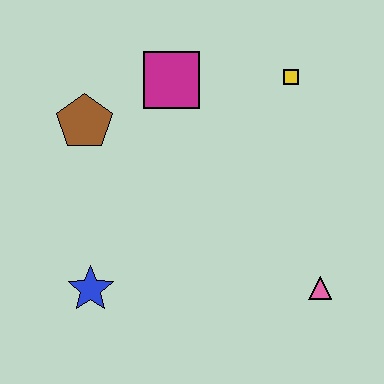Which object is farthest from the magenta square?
The pink triangle is farthest from the magenta square.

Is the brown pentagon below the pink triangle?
No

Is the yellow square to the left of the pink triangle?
Yes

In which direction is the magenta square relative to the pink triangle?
The magenta square is above the pink triangle.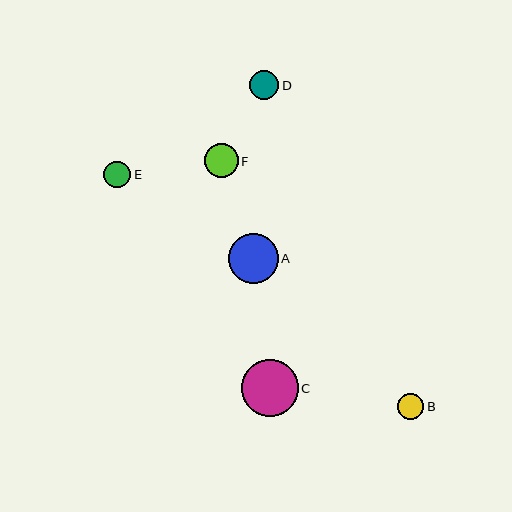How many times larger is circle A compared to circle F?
Circle A is approximately 1.5 times the size of circle F.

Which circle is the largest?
Circle C is the largest with a size of approximately 57 pixels.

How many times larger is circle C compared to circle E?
Circle C is approximately 2.1 times the size of circle E.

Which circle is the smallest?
Circle B is the smallest with a size of approximately 26 pixels.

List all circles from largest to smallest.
From largest to smallest: C, A, F, D, E, B.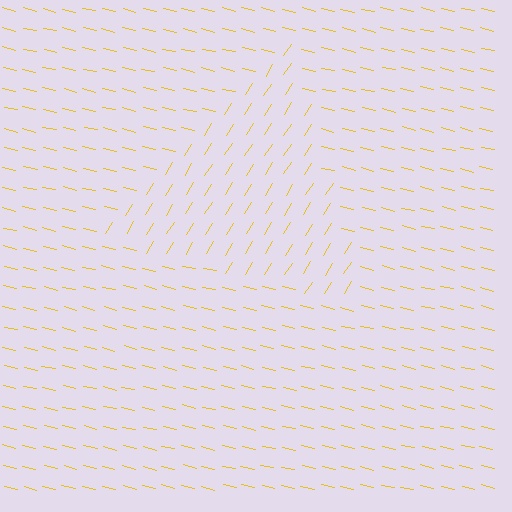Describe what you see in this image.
The image is filled with small yellow line segments. A triangle region in the image has lines oriented differently from the surrounding lines, creating a visible texture boundary.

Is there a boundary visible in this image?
Yes, there is a texture boundary formed by a change in line orientation.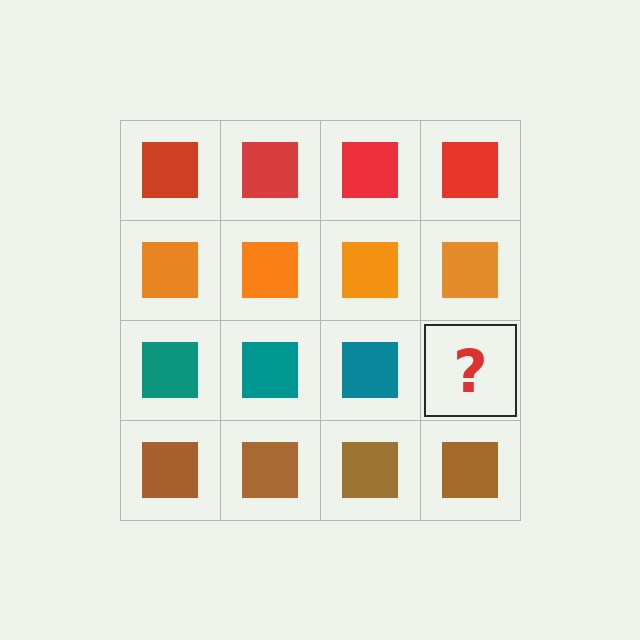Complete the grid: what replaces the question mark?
The question mark should be replaced with a teal square.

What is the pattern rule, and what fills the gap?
The rule is that each row has a consistent color. The gap should be filled with a teal square.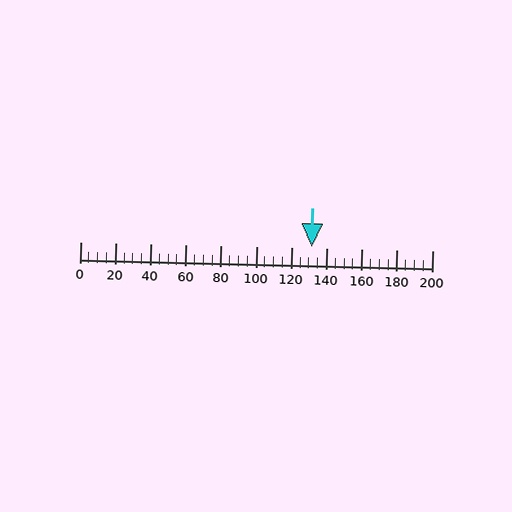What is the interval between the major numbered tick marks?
The major tick marks are spaced 20 units apart.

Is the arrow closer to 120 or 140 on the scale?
The arrow is closer to 140.